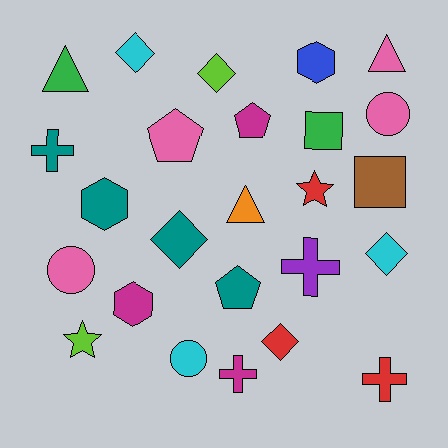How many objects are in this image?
There are 25 objects.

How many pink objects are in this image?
There are 4 pink objects.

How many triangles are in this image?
There are 3 triangles.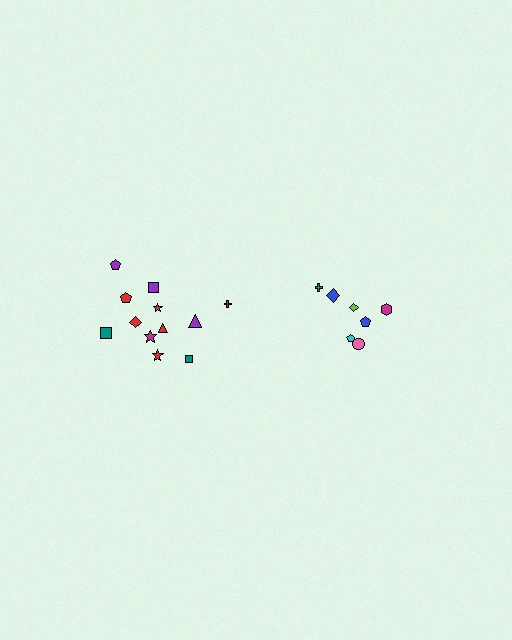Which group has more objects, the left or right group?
The left group.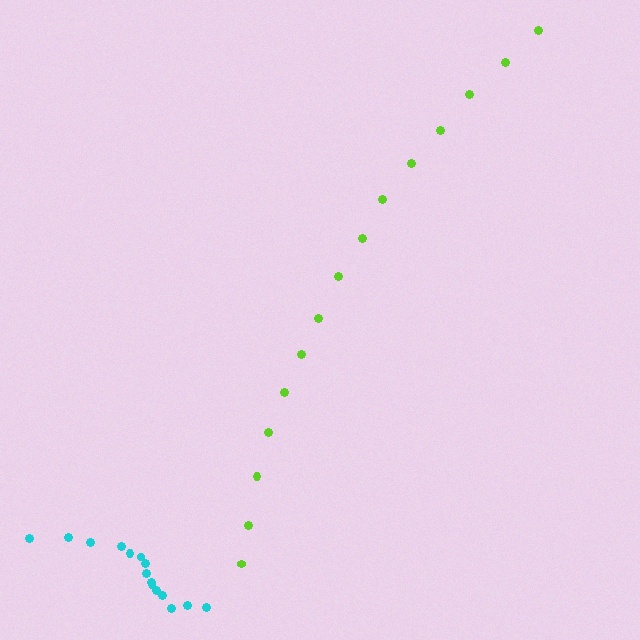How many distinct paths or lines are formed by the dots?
There are 2 distinct paths.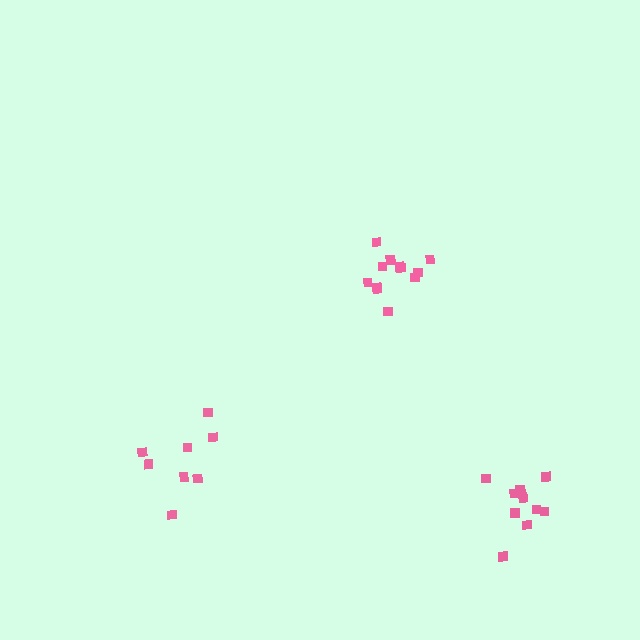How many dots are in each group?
Group 1: 12 dots, Group 2: 8 dots, Group 3: 11 dots (31 total).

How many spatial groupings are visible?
There are 3 spatial groupings.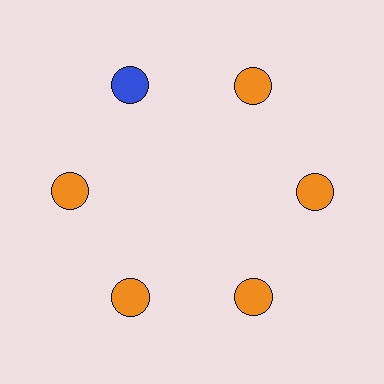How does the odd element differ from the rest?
It has a different color: blue instead of orange.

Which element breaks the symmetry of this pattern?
The blue circle at roughly the 11 o'clock position breaks the symmetry. All other shapes are orange circles.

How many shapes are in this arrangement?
There are 6 shapes arranged in a ring pattern.